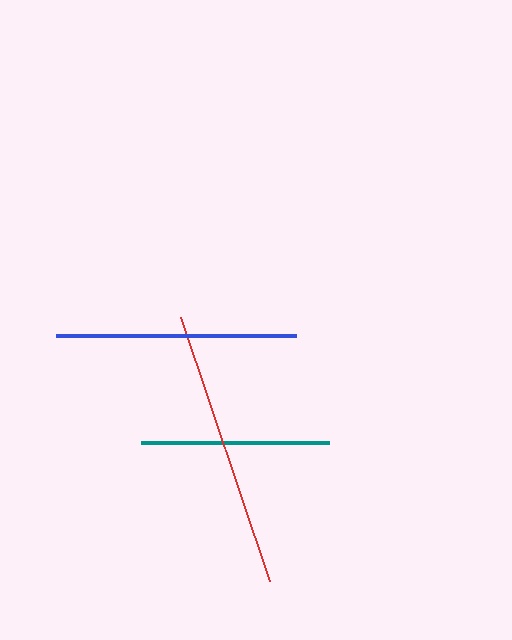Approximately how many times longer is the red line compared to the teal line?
The red line is approximately 1.5 times the length of the teal line.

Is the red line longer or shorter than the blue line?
The red line is longer than the blue line.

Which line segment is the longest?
The red line is the longest at approximately 279 pixels.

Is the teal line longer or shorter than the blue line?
The blue line is longer than the teal line.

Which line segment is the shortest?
The teal line is the shortest at approximately 187 pixels.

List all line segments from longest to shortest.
From longest to shortest: red, blue, teal.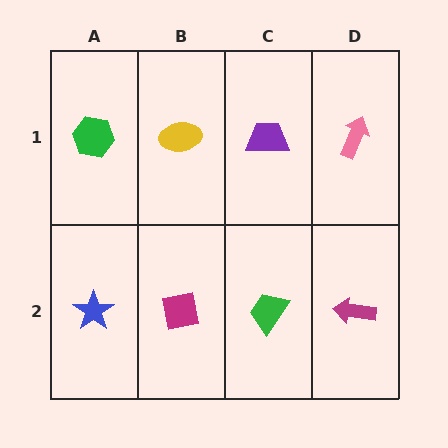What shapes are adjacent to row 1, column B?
A magenta square (row 2, column B), a green hexagon (row 1, column A), a purple trapezoid (row 1, column C).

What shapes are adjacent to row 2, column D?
A pink arrow (row 1, column D), a green trapezoid (row 2, column C).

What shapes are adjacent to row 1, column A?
A blue star (row 2, column A), a yellow ellipse (row 1, column B).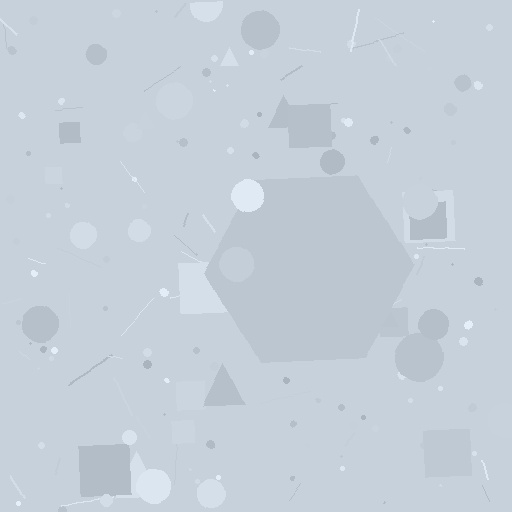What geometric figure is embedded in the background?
A hexagon is embedded in the background.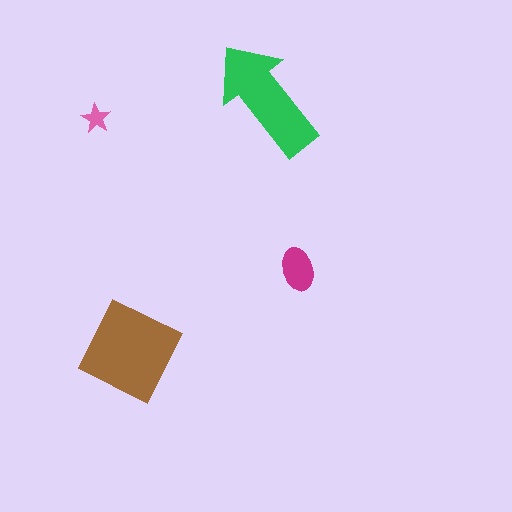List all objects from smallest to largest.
The pink star, the magenta ellipse, the green arrow, the brown square.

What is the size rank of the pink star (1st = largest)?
4th.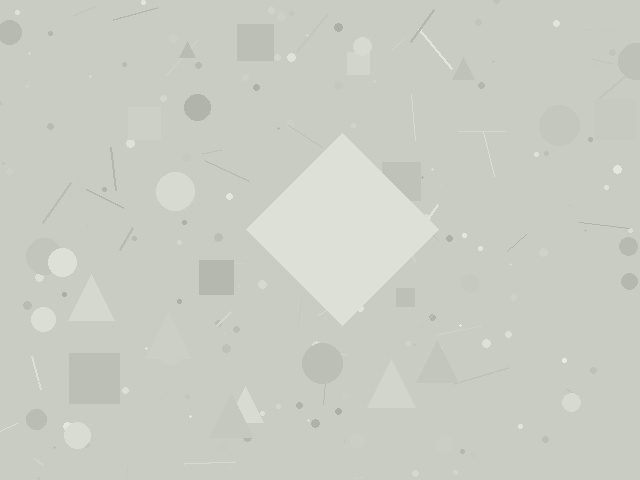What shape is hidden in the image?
A diamond is hidden in the image.